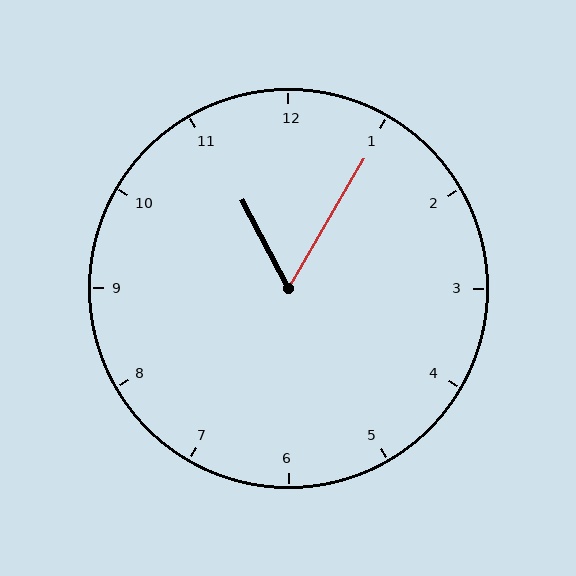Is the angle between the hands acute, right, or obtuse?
It is acute.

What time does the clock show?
11:05.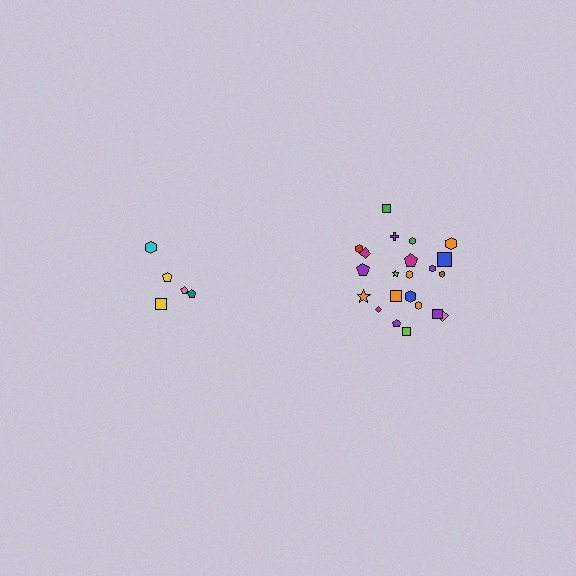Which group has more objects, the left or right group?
The right group.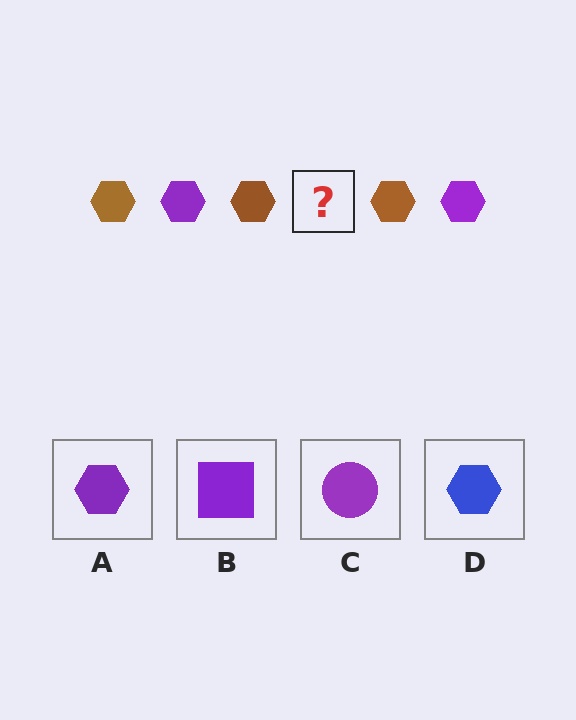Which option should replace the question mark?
Option A.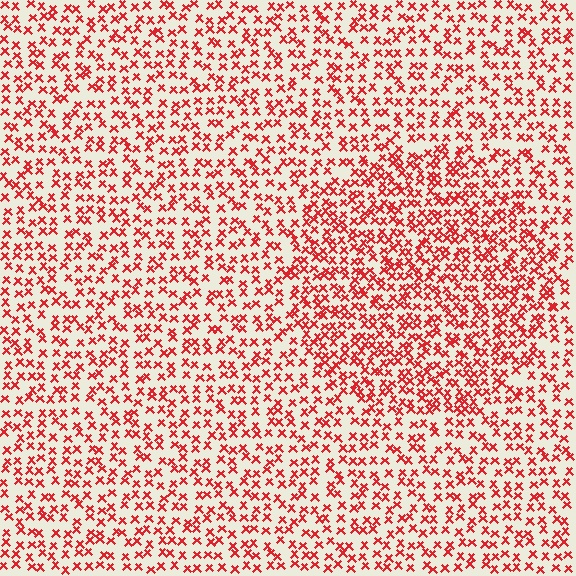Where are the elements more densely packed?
The elements are more densely packed inside the circle boundary.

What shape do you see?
I see a circle.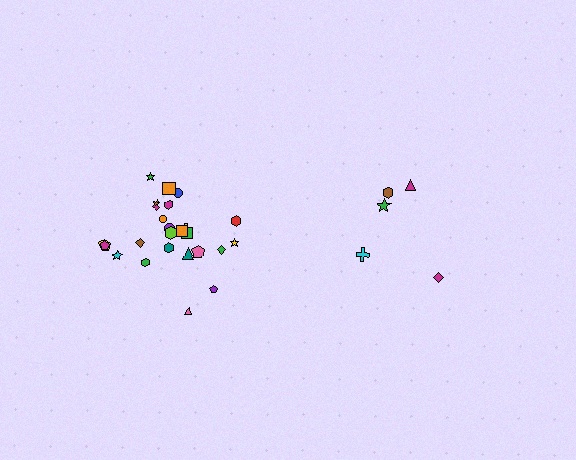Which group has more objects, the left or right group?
The left group.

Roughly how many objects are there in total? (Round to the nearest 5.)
Roughly 30 objects in total.